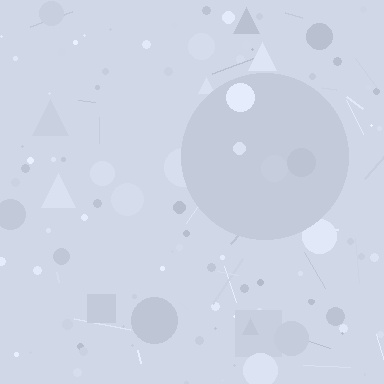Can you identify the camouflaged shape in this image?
The camouflaged shape is a circle.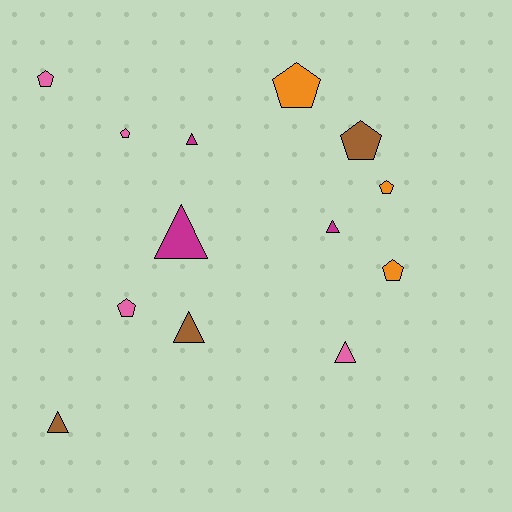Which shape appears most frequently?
Pentagon, with 7 objects.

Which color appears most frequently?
Pink, with 4 objects.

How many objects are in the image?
There are 13 objects.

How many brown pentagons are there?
There is 1 brown pentagon.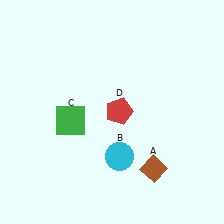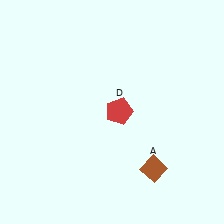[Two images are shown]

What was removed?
The green square (C), the cyan circle (B) were removed in Image 2.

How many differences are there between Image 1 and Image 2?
There are 2 differences between the two images.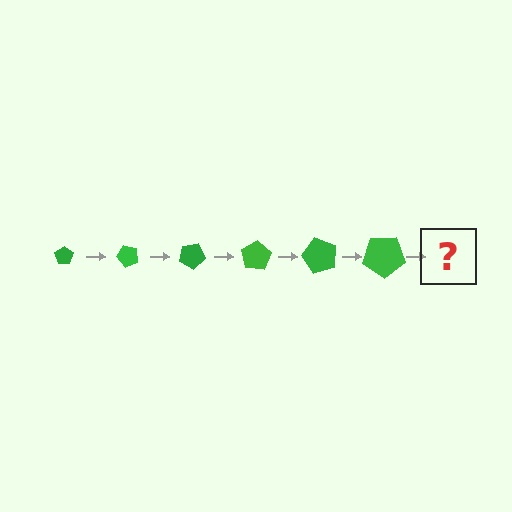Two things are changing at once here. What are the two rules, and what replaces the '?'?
The two rules are that the pentagon grows larger each step and it rotates 50 degrees each step. The '?' should be a pentagon, larger than the previous one and rotated 300 degrees from the start.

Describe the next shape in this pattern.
It should be a pentagon, larger than the previous one and rotated 300 degrees from the start.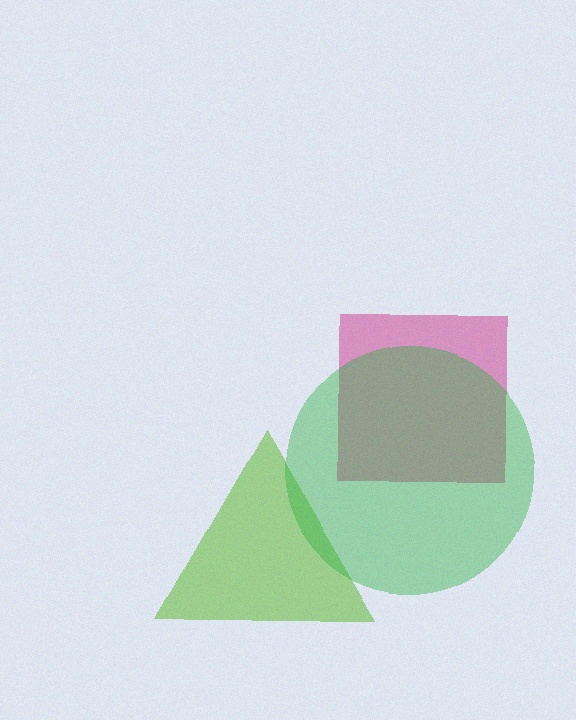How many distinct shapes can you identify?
There are 3 distinct shapes: a magenta square, a lime triangle, a green circle.